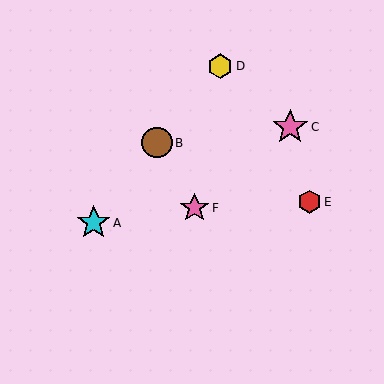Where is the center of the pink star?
The center of the pink star is at (195, 208).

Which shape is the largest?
The pink star (labeled C) is the largest.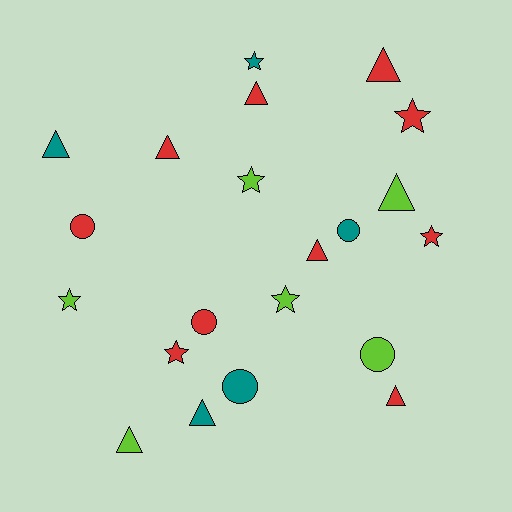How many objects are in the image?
There are 21 objects.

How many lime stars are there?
There are 3 lime stars.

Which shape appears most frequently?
Triangle, with 9 objects.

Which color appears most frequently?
Red, with 10 objects.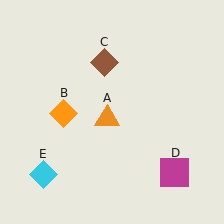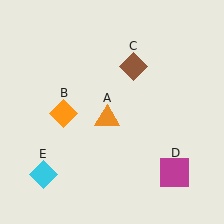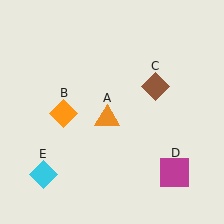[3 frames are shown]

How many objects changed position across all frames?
1 object changed position: brown diamond (object C).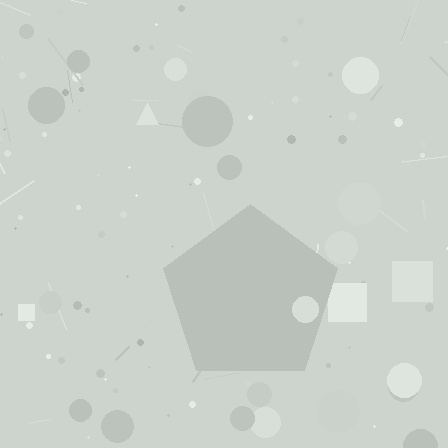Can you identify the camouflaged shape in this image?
The camouflaged shape is a pentagon.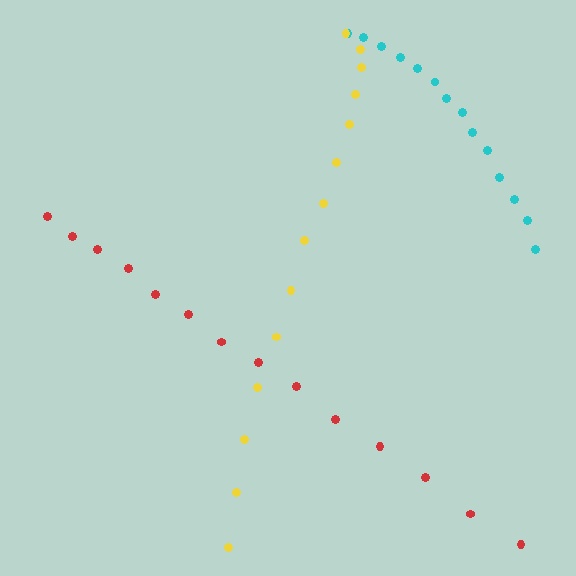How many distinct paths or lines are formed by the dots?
There are 3 distinct paths.